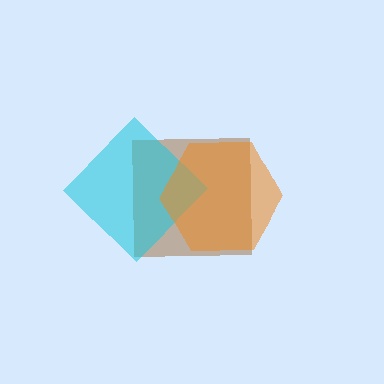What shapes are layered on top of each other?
The layered shapes are: a brown square, a cyan diamond, an orange hexagon.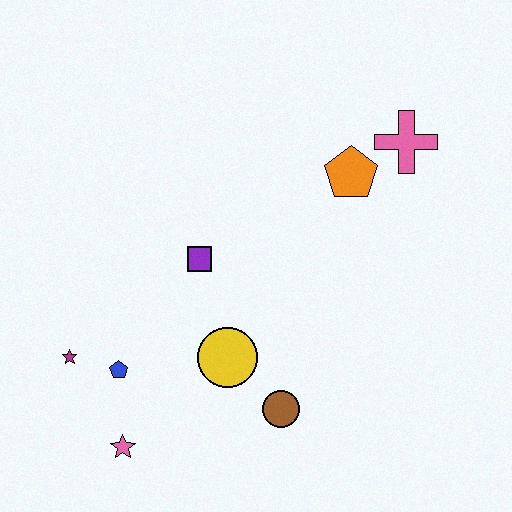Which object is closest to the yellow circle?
The brown circle is closest to the yellow circle.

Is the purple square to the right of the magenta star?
Yes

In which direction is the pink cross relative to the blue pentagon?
The pink cross is to the right of the blue pentagon.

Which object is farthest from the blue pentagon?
The pink cross is farthest from the blue pentagon.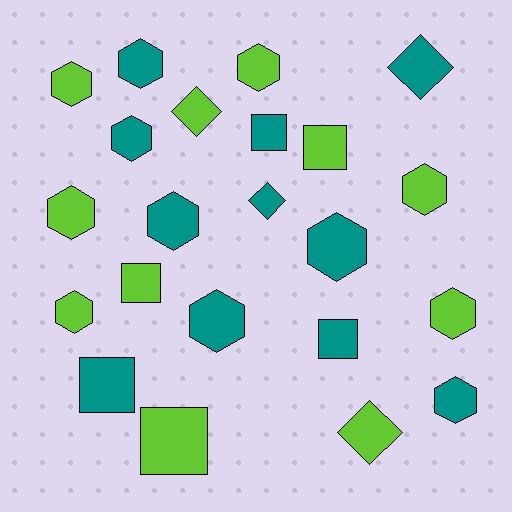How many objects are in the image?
There are 22 objects.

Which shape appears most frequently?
Hexagon, with 12 objects.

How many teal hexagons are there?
There are 6 teal hexagons.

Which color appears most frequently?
Lime, with 11 objects.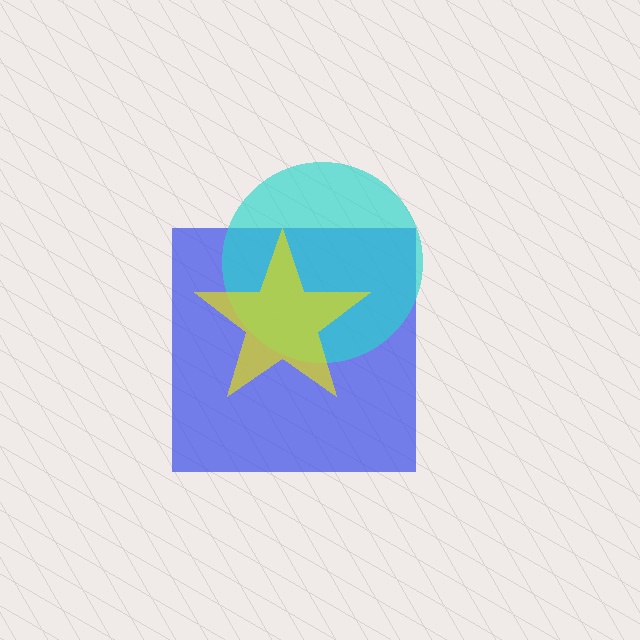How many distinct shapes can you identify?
There are 3 distinct shapes: a blue square, a cyan circle, a yellow star.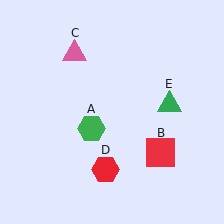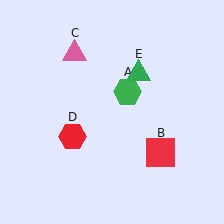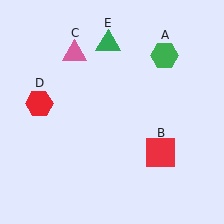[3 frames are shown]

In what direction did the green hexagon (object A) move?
The green hexagon (object A) moved up and to the right.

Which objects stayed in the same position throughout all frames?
Red square (object B) and pink triangle (object C) remained stationary.